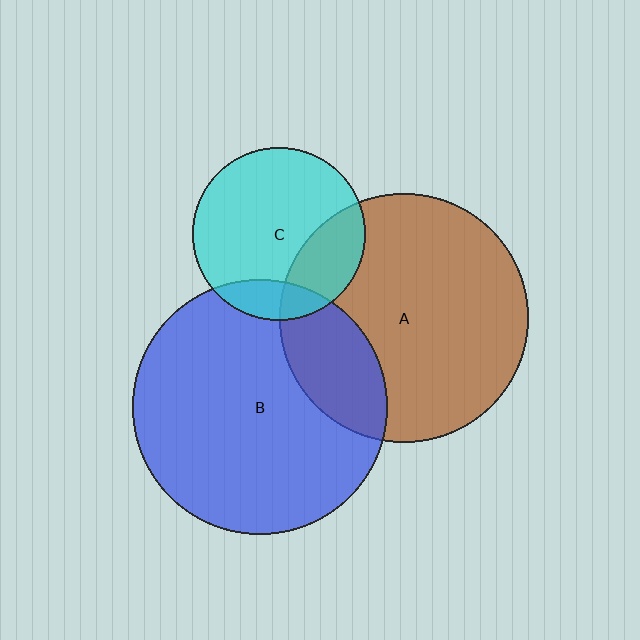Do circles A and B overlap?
Yes.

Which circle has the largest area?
Circle B (blue).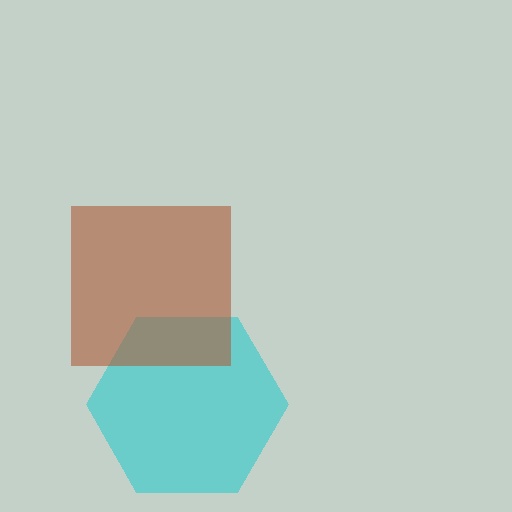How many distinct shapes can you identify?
There are 2 distinct shapes: a cyan hexagon, a brown square.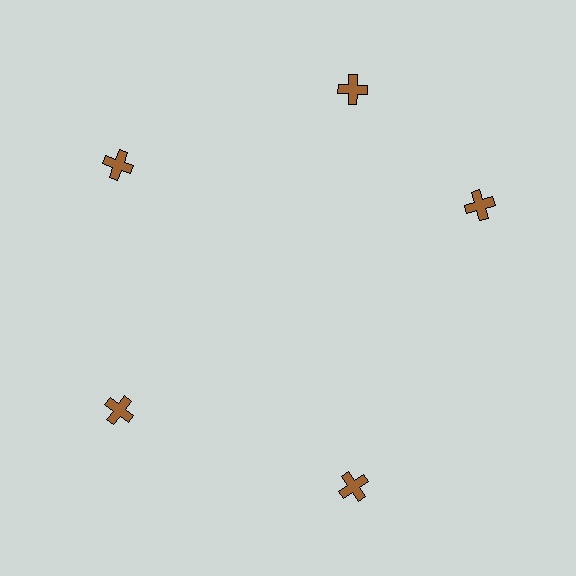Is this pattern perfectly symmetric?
No. The 5 brown crosses are arranged in a ring, but one element near the 3 o'clock position is rotated out of alignment along the ring, breaking the 5-fold rotational symmetry.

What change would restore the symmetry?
The symmetry would be restored by rotating it back into even spacing with its neighbors so that all 5 crosses sit at equal angles and equal distance from the center.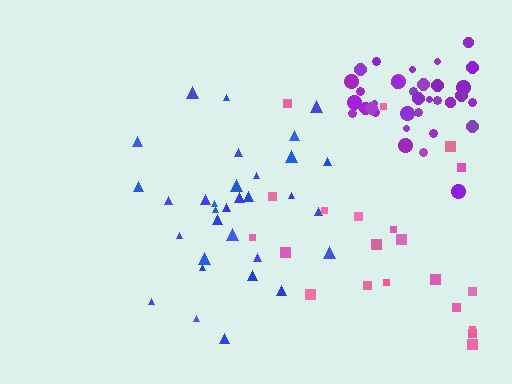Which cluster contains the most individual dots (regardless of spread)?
Purple (34).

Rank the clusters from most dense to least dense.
purple, blue, pink.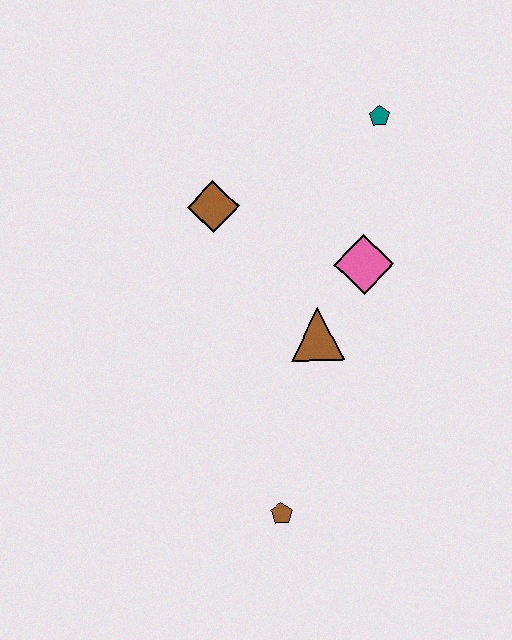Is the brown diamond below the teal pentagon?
Yes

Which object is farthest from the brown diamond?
The brown pentagon is farthest from the brown diamond.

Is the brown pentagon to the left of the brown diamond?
No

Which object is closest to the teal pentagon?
The pink diamond is closest to the teal pentagon.